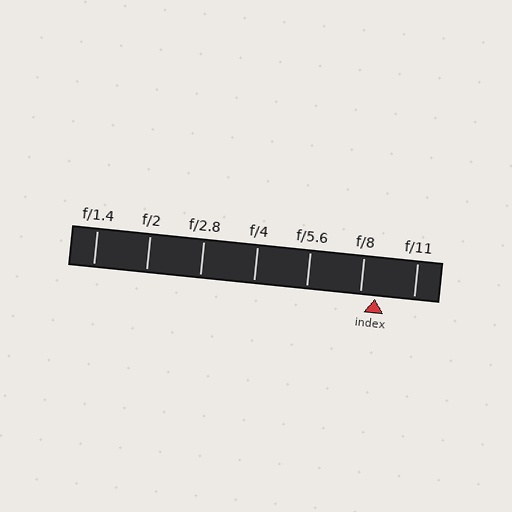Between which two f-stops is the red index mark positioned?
The index mark is between f/8 and f/11.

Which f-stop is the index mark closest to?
The index mark is closest to f/8.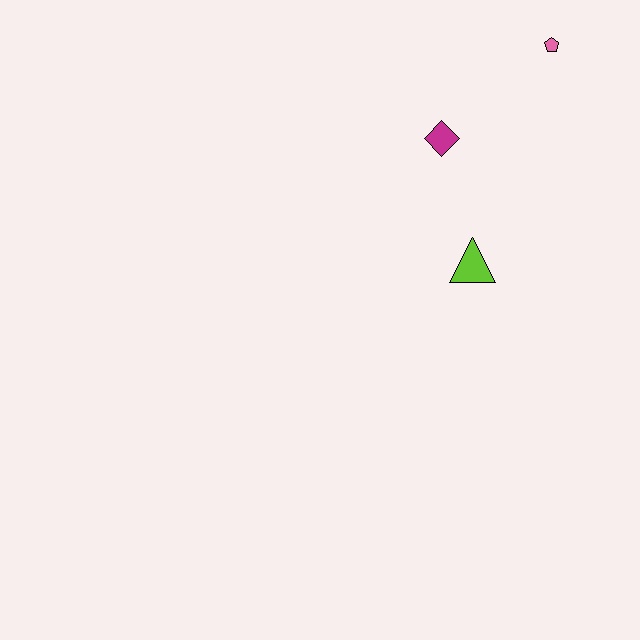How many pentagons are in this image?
There is 1 pentagon.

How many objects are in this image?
There are 3 objects.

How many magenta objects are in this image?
There is 1 magenta object.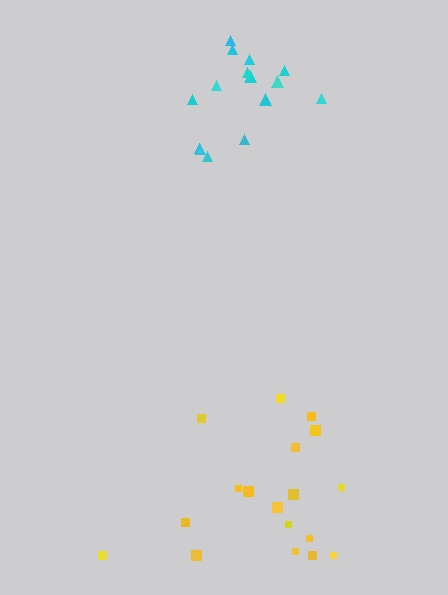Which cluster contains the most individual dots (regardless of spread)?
Yellow (19).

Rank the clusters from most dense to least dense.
cyan, yellow.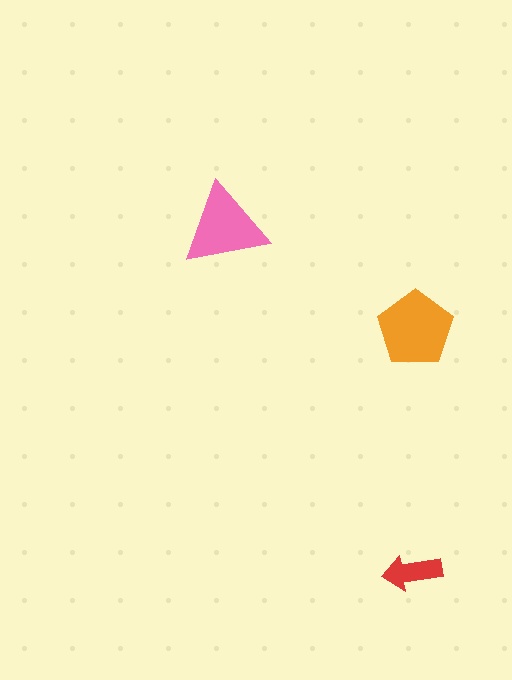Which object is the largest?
The orange pentagon.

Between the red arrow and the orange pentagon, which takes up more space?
The orange pentagon.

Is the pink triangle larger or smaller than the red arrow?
Larger.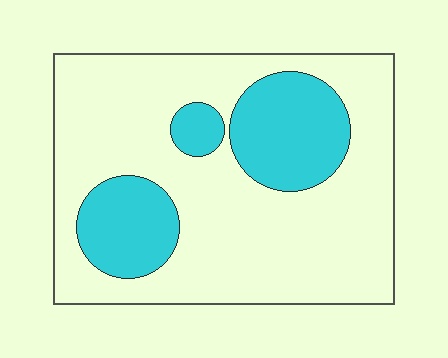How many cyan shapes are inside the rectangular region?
3.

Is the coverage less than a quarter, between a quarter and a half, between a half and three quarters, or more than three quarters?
Between a quarter and a half.